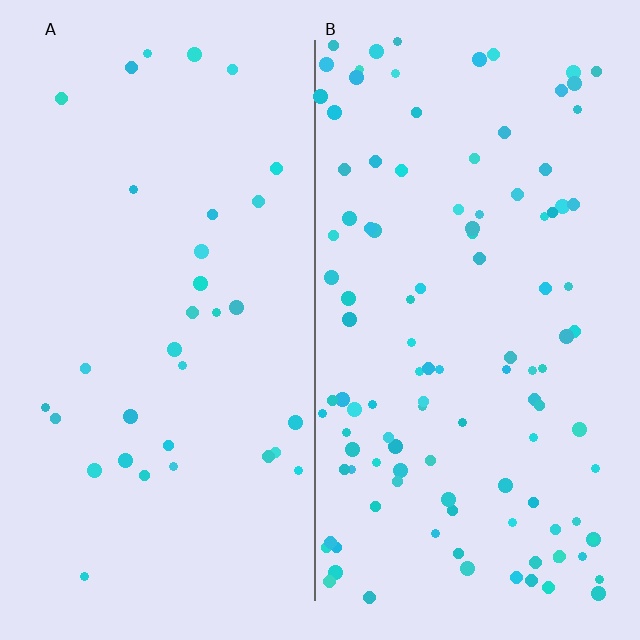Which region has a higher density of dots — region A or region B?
B (the right).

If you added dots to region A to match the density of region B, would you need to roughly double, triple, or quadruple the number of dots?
Approximately triple.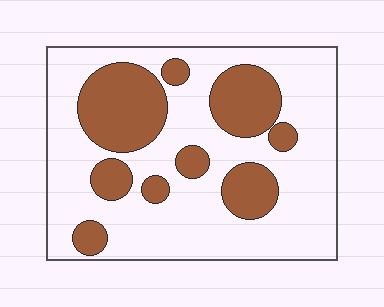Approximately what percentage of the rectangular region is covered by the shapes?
Approximately 30%.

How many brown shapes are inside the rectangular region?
9.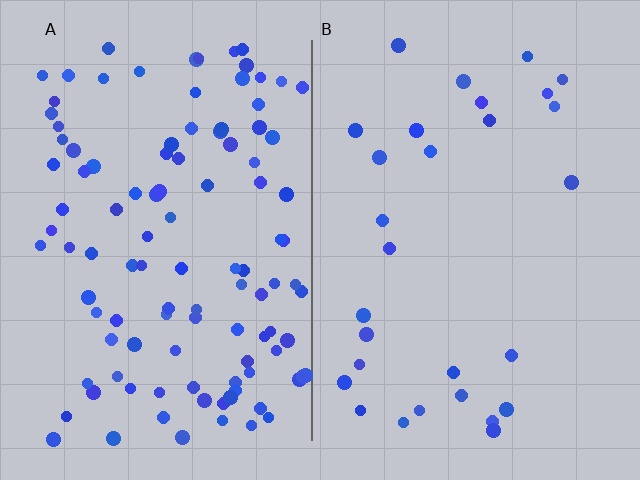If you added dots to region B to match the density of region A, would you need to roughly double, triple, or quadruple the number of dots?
Approximately quadruple.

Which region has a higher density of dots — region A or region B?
A (the left).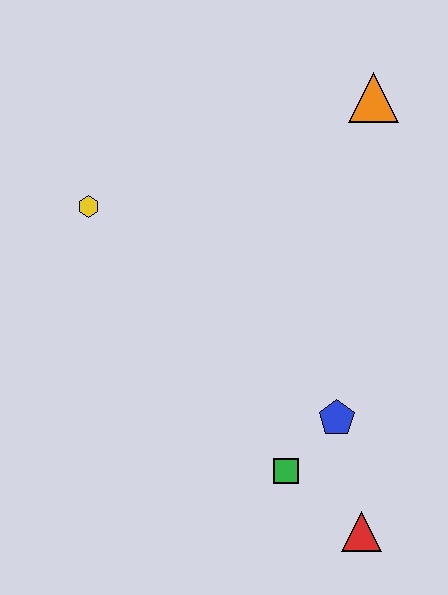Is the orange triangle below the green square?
No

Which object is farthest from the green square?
The orange triangle is farthest from the green square.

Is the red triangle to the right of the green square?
Yes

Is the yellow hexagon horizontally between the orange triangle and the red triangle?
No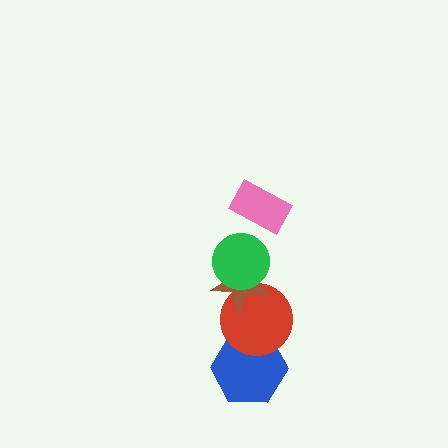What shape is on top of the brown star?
The green circle is on top of the brown star.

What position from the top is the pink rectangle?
The pink rectangle is 1st from the top.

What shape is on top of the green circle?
The pink rectangle is on top of the green circle.